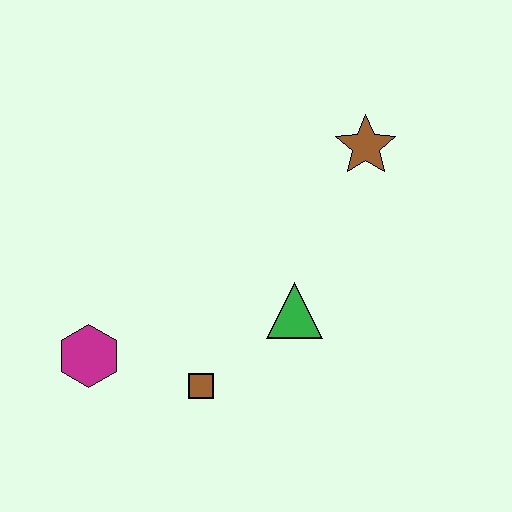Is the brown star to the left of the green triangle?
No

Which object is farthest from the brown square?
The brown star is farthest from the brown square.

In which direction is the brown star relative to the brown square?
The brown star is above the brown square.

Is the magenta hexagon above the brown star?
No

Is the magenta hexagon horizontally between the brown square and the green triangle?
No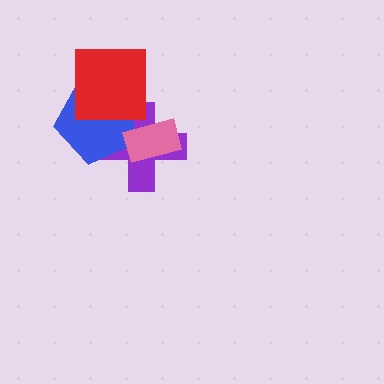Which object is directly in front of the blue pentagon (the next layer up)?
The red square is directly in front of the blue pentagon.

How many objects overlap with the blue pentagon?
3 objects overlap with the blue pentagon.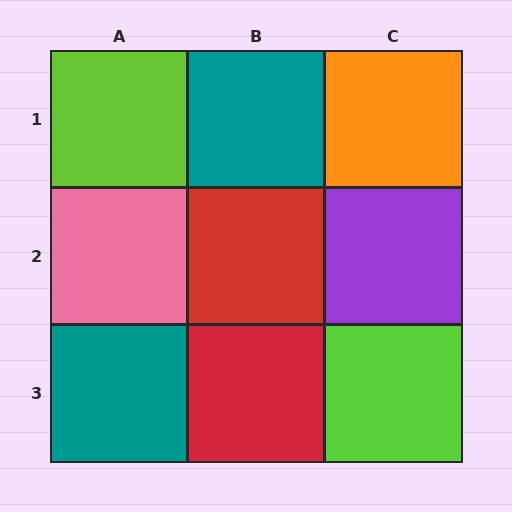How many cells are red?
2 cells are red.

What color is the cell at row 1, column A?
Lime.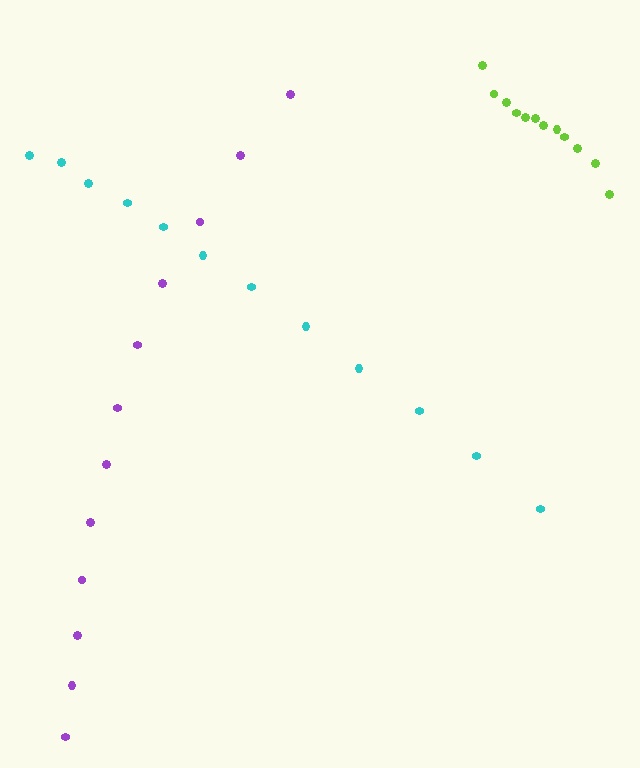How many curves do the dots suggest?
There are 3 distinct paths.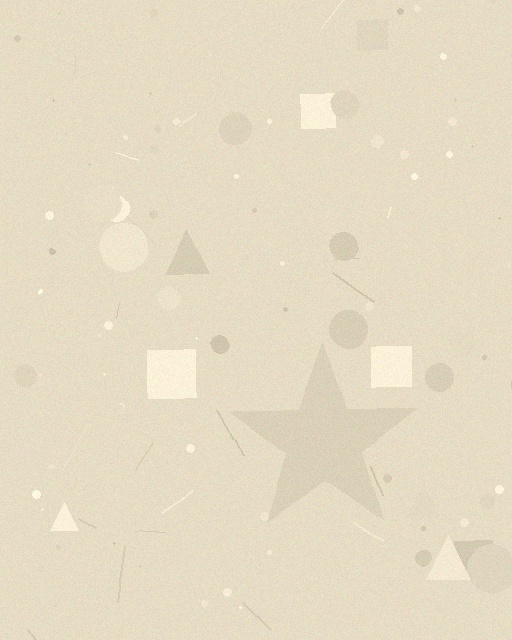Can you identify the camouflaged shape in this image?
The camouflaged shape is a star.